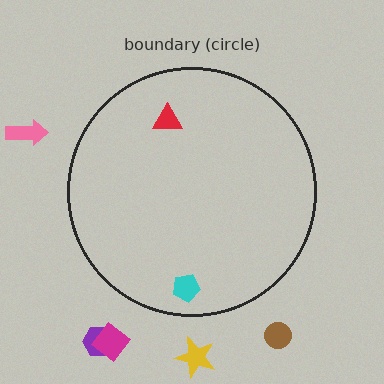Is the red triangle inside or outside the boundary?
Inside.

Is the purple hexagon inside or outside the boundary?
Outside.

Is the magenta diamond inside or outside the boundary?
Outside.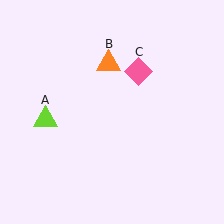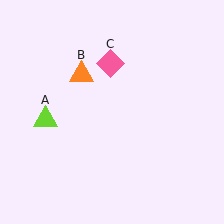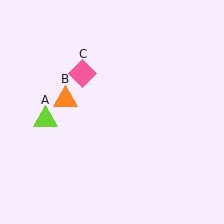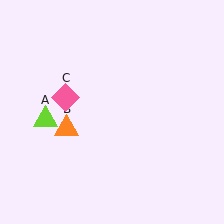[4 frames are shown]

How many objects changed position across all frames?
2 objects changed position: orange triangle (object B), pink diamond (object C).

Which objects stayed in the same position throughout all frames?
Lime triangle (object A) remained stationary.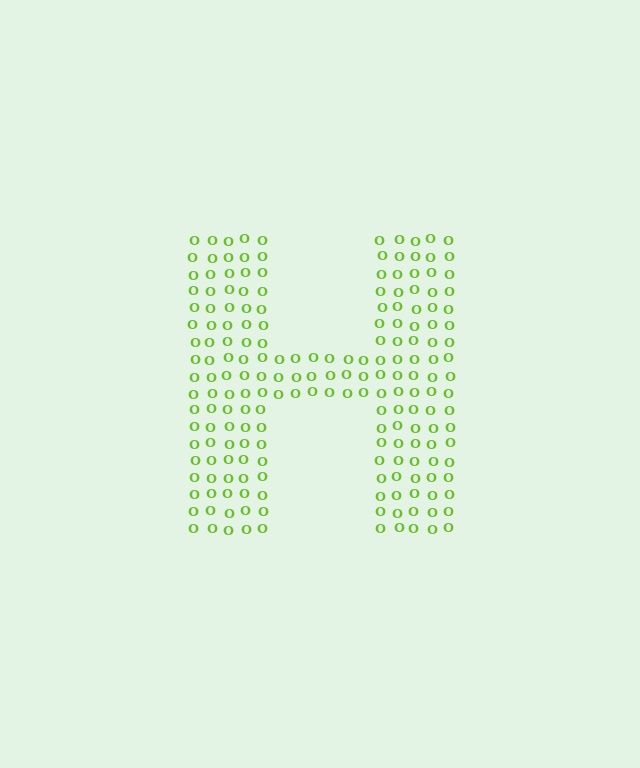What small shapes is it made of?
It is made of small letter O's.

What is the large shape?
The large shape is the letter H.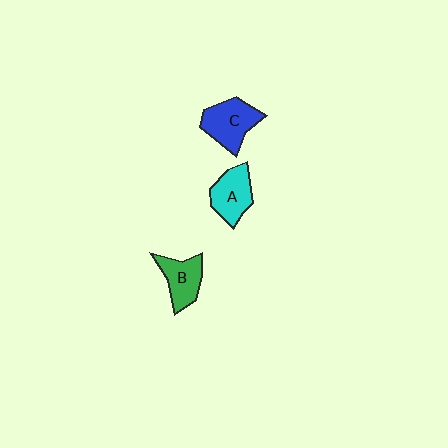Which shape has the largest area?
Shape C (blue).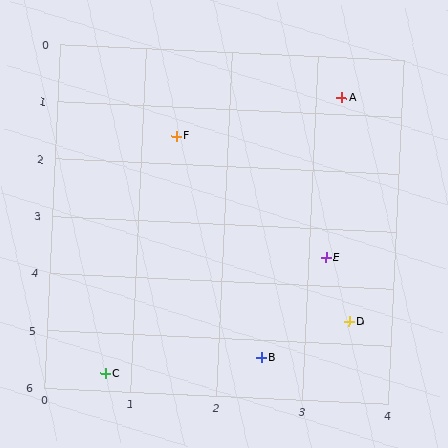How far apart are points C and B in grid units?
Points C and B are about 1.8 grid units apart.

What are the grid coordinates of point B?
Point B is at approximately (2.5, 5.3).